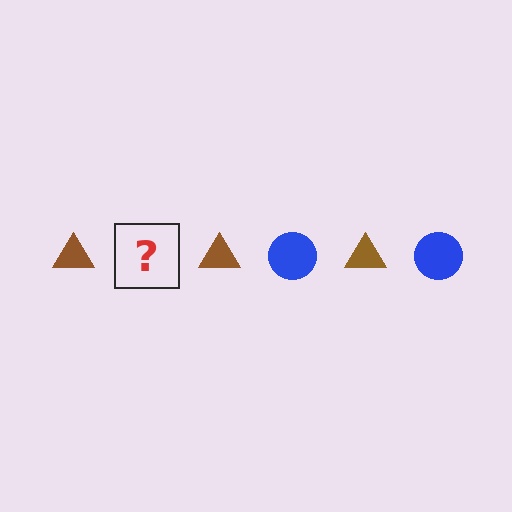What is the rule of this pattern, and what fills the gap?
The rule is that the pattern alternates between brown triangle and blue circle. The gap should be filled with a blue circle.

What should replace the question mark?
The question mark should be replaced with a blue circle.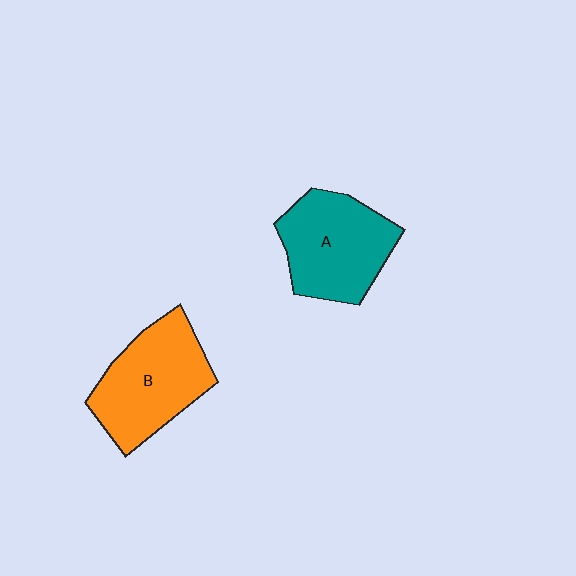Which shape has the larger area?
Shape B (orange).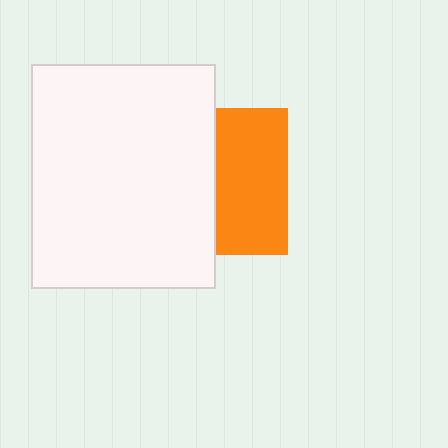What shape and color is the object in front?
The object in front is a white rectangle.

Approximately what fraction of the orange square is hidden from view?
Roughly 51% of the orange square is hidden behind the white rectangle.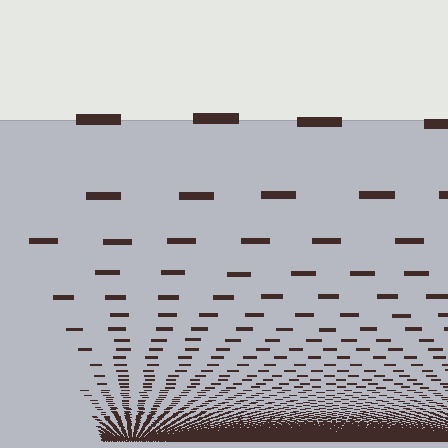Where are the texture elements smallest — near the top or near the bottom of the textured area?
Near the bottom.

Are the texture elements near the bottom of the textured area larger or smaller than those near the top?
Smaller. The gradient is inverted — elements near the bottom are smaller and denser.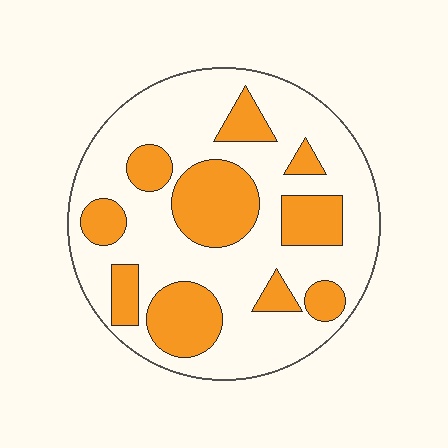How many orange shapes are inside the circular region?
10.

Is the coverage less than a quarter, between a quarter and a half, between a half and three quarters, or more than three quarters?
Between a quarter and a half.